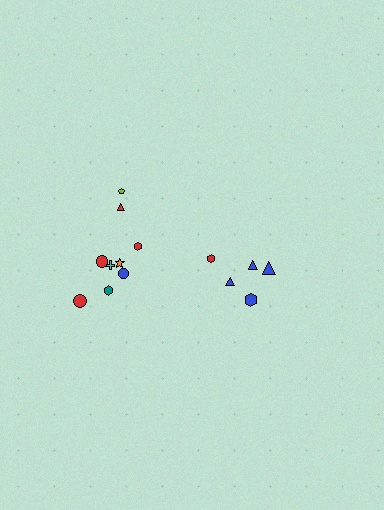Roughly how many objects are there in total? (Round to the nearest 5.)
Roughly 15 objects in total.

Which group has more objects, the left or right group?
The left group.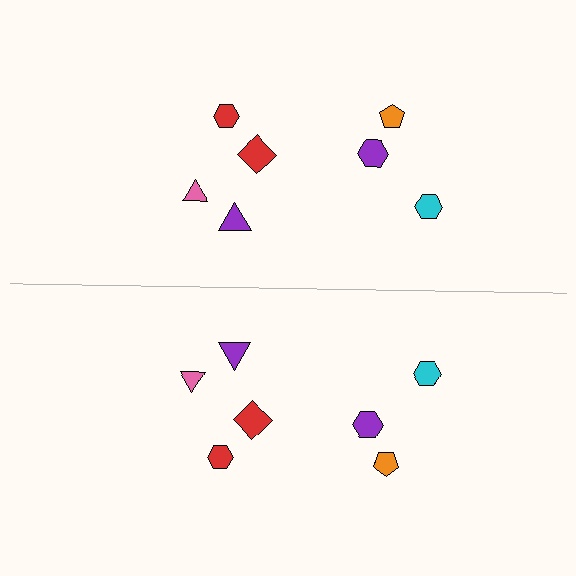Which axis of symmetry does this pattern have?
The pattern has a horizontal axis of symmetry running through the center of the image.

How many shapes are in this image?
There are 14 shapes in this image.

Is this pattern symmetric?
Yes, this pattern has bilateral (reflection) symmetry.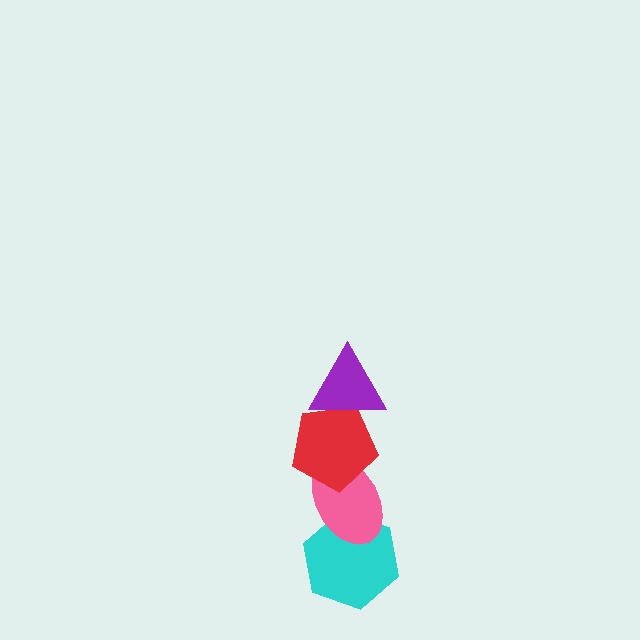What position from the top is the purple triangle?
The purple triangle is 1st from the top.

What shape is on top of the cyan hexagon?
The pink ellipse is on top of the cyan hexagon.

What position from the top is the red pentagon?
The red pentagon is 2nd from the top.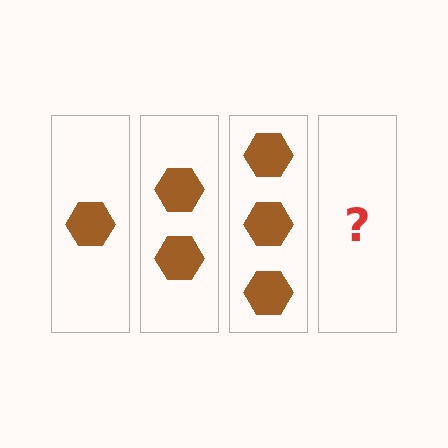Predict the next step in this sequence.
The next step is 4 hexagons.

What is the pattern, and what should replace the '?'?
The pattern is that each step adds one more hexagon. The '?' should be 4 hexagons.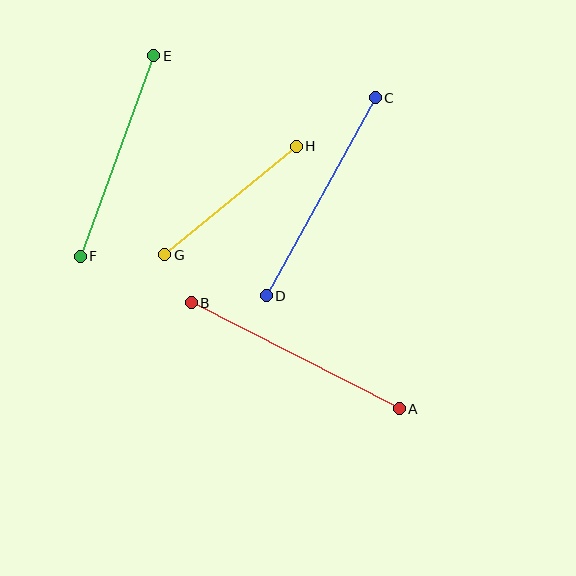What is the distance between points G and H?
The distance is approximately 171 pixels.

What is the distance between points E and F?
The distance is approximately 214 pixels.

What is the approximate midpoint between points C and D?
The midpoint is at approximately (321, 197) pixels.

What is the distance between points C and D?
The distance is approximately 226 pixels.